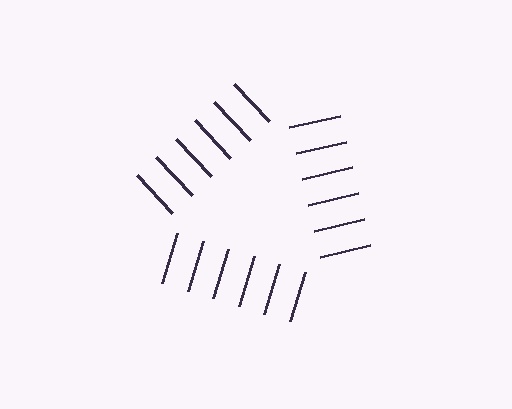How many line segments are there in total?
18 — 6 along each of the 3 edges.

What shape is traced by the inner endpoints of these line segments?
An illusory triangle — the line segments terminate on its edges but no continuous stroke is drawn.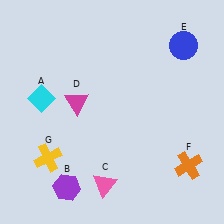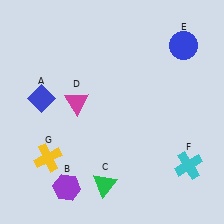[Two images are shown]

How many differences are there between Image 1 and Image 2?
There are 3 differences between the two images.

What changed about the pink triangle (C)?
In Image 1, C is pink. In Image 2, it changed to green.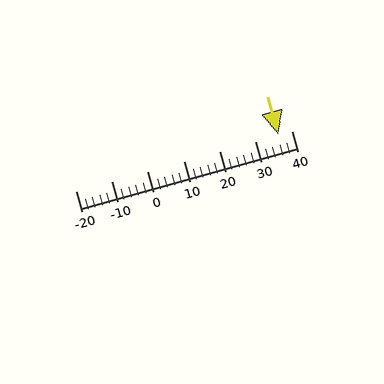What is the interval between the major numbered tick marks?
The major tick marks are spaced 10 units apart.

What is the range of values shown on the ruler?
The ruler shows values from -20 to 40.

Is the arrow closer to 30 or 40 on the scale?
The arrow is closer to 40.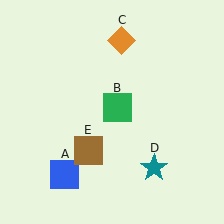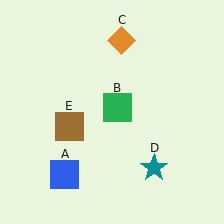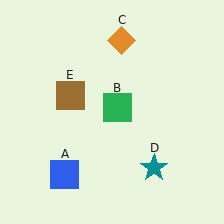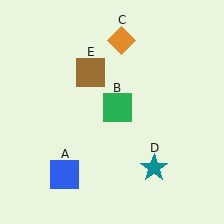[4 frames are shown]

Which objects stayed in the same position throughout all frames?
Blue square (object A) and green square (object B) and orange diamond (object C) and teal star (object D) remained stationary.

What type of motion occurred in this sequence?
The brown square (object E) rotated clockwise around the center of the scene.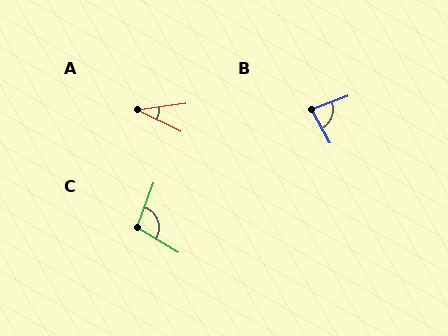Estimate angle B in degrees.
Approximately 82 degrees.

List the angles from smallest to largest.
A (34°), B (82°), C (101°).